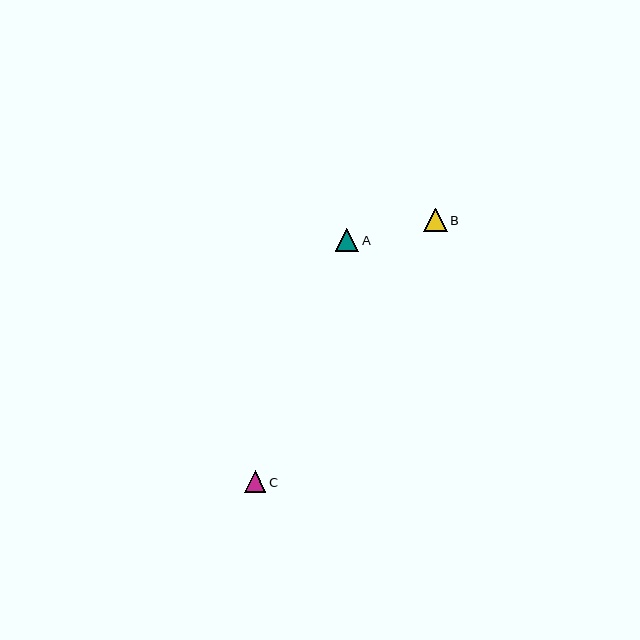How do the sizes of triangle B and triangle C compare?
Triangle B and triangle C are approximately the same size.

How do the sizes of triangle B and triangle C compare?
Triangle B and triangle C are approximately the same size.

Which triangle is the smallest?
Triangle C is the smallest with a size of approximately 22 pixels.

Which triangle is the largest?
Triangle A is the largest with a size of approximately 24 pixels.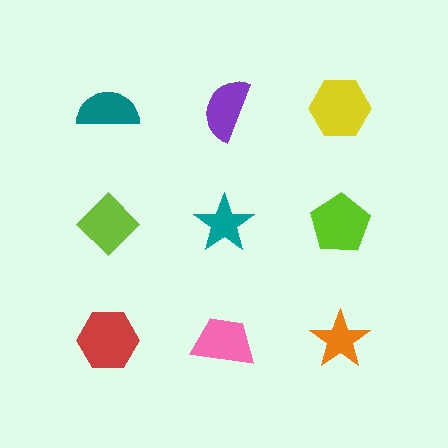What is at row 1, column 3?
A yellow hexagon.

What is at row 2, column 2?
A teal star.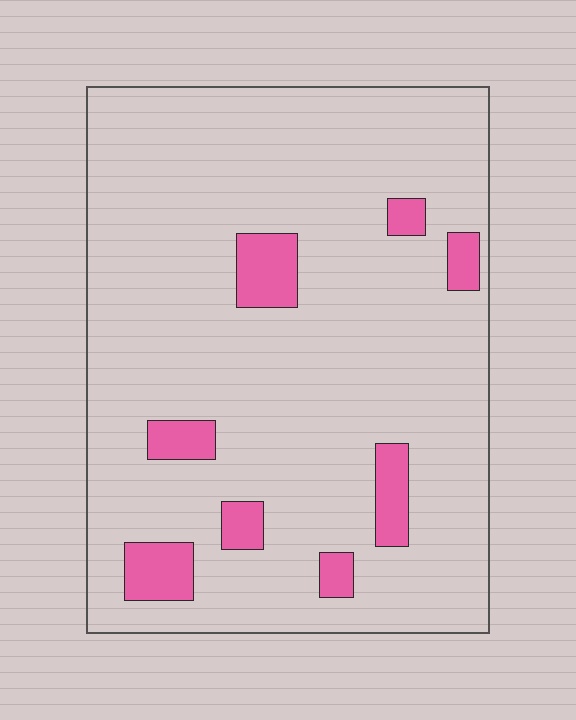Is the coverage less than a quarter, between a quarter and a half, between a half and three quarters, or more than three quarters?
Less than a quarter.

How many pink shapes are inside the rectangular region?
8.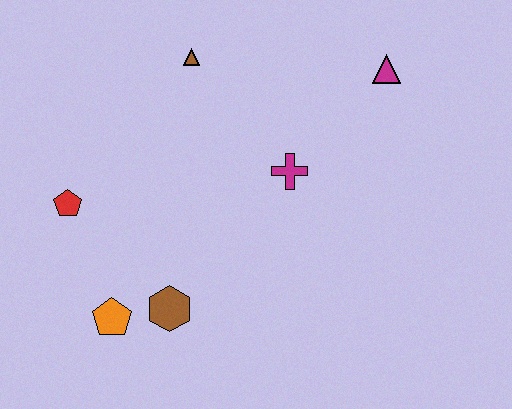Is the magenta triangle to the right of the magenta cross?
Yes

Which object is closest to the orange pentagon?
The brown hexagon is closest to the orange pentagon.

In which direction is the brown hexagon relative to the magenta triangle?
The brown hexagon is below the magenta triangle.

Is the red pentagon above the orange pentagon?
Yes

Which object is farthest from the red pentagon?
The magenta triangle is farthest from the red pentagon.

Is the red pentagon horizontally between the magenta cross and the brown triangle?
No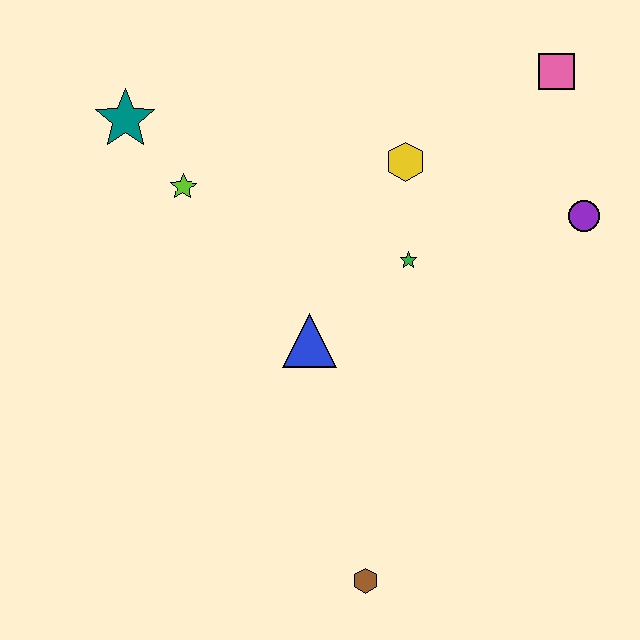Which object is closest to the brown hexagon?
The blue triangle is closest to the brown hexagon.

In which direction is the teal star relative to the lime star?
The teal star is above the lime star.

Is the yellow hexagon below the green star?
No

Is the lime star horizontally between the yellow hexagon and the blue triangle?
No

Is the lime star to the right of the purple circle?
No